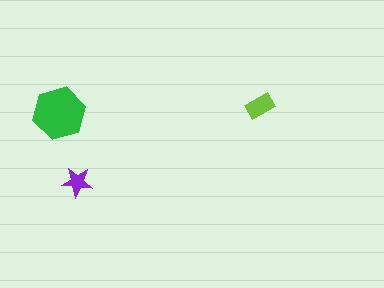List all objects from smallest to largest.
The purple star, the lime rectangle, the green hexagon.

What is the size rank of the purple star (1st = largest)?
3rd.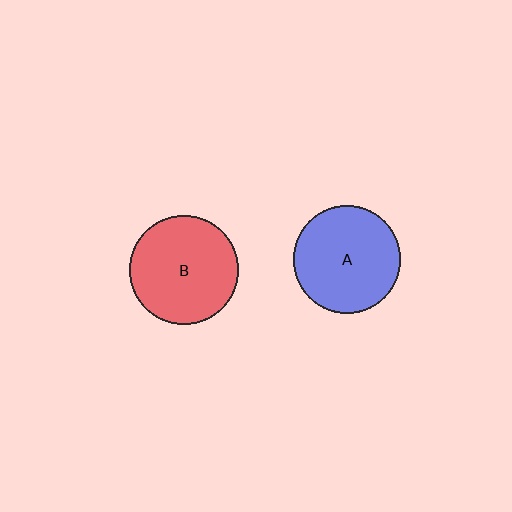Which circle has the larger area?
Circle B (red).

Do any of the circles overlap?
No, none of the circles overlap.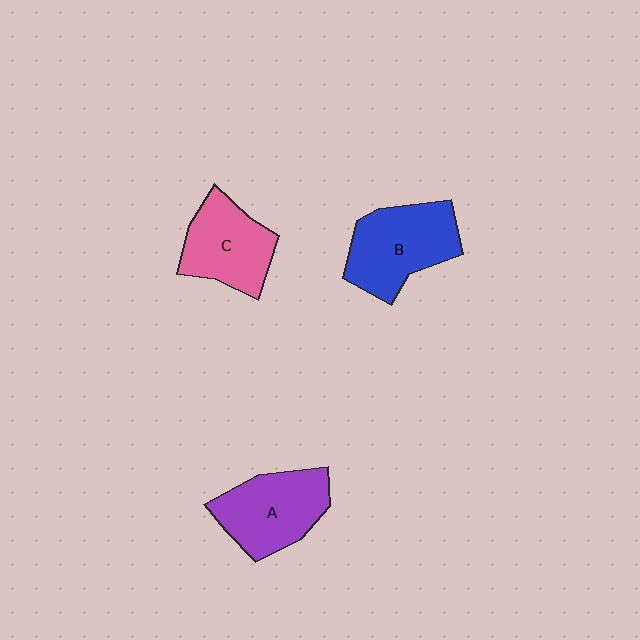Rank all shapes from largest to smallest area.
From largest to smallest: B (blue), A (purple), C (pink).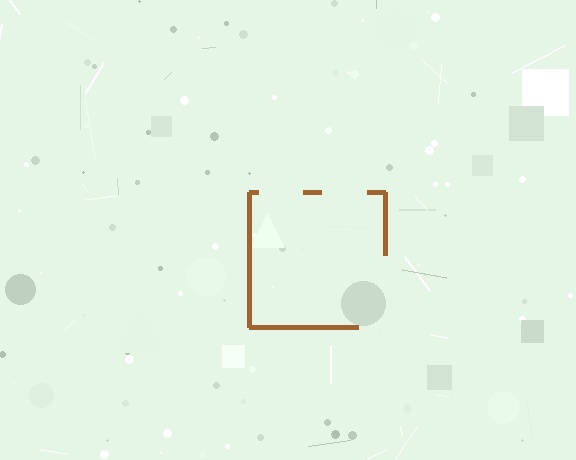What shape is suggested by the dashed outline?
The dashed outline suggests a square.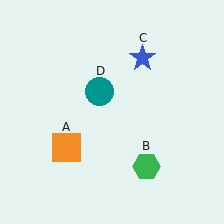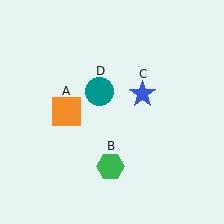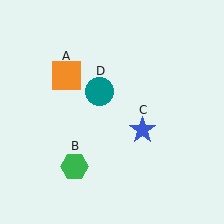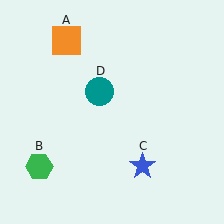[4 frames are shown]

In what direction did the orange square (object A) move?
The orange square (object A) moved up.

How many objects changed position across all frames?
3 objects changed position: orange square (object A), green hexagon (object B), blue star (object C).